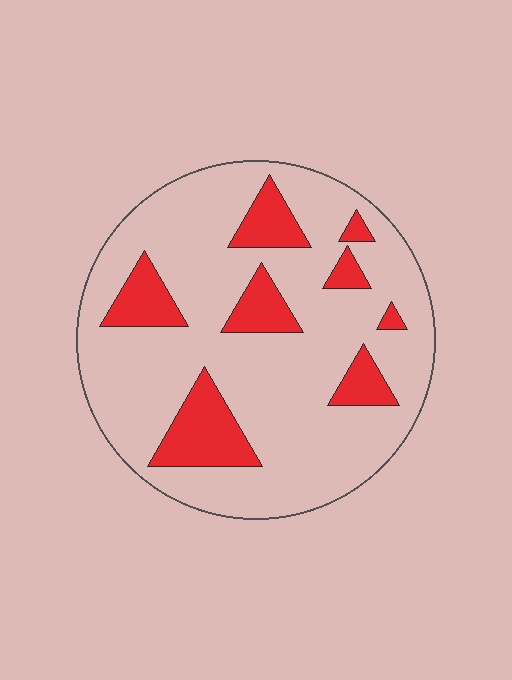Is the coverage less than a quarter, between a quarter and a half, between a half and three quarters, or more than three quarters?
Less than a quarter.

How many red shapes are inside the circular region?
8.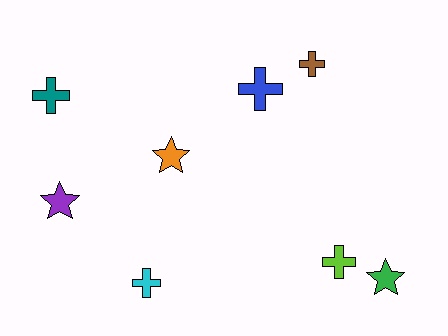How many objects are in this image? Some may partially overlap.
There are 8 objects.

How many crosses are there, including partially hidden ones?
There are 5 crosses.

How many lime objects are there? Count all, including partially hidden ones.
There is 1 lime object.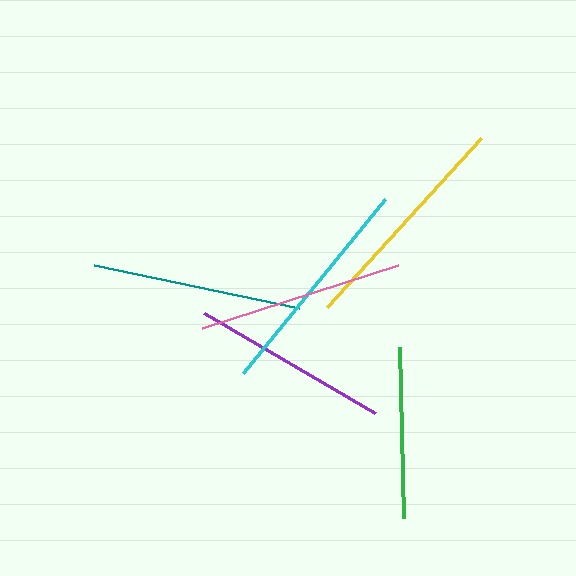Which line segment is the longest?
The yellow line is the longest at approximately 228 pixels.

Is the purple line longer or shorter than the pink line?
The pink line is longer than the purple line.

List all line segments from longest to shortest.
From longest to shortest: yellow, cyan, teal, pink, purple, green.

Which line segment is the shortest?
The green line is the shortest at approximately 171 pixels.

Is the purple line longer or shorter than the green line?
The purple line is longer than the green line.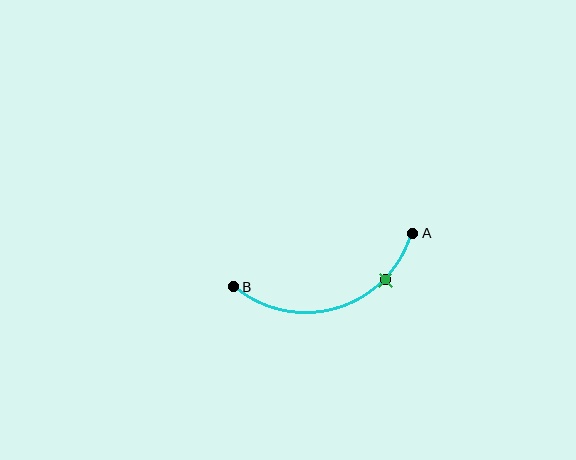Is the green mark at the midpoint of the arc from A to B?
No. The green mark lies on the arc but is closer to endpoint A. The arc midpoint would be at the point on the curve equidistant along the arc from both A and B.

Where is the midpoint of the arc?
The arc midpoint is the point on the curve farthest from the straight line joining A and B. It sits below that line.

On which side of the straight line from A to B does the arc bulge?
The arc bulges below the straight line connecting A and B.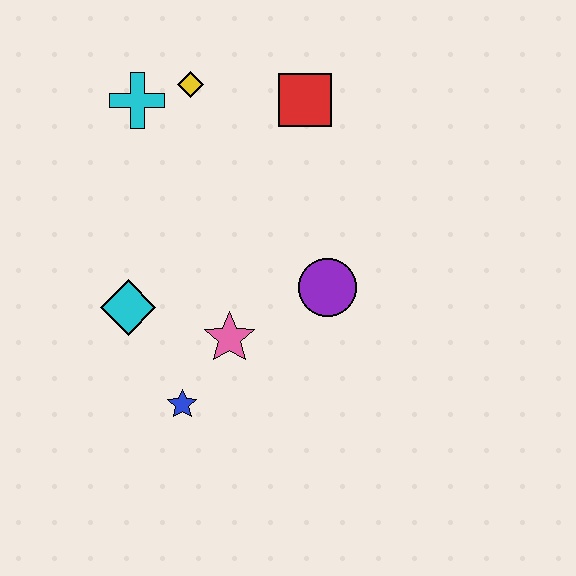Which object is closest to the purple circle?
The pink star is closest to the purple circle.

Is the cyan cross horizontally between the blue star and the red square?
No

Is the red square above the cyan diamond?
Yes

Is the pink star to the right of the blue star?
Yes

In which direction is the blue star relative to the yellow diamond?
The blue star is below the yellow diamond.